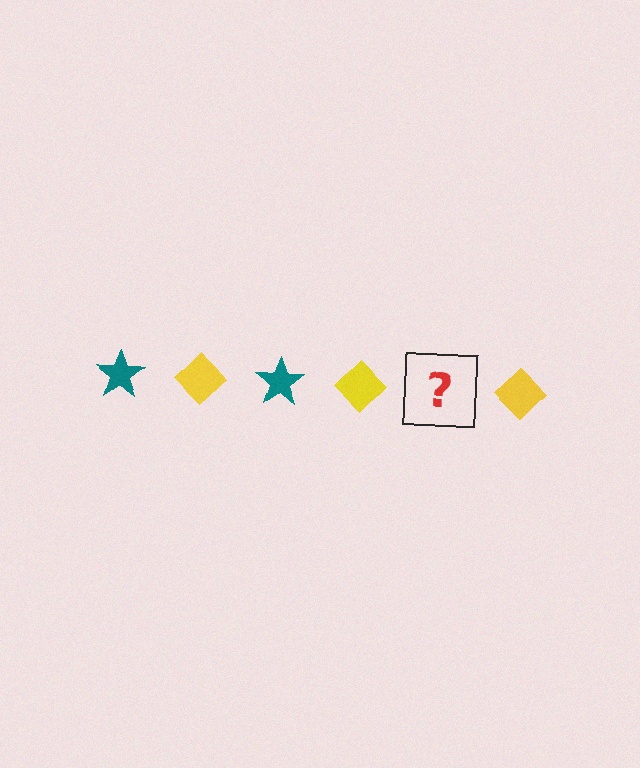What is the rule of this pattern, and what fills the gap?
The rule is that the pattern alternates between teal star and yellow diamond. The gap should be filled with a teal star.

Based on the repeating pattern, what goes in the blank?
The blank should be a teal star.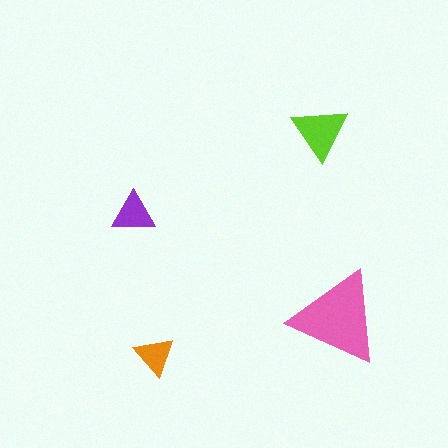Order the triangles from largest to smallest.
the pink one, the lime one, the purple one, the orange one.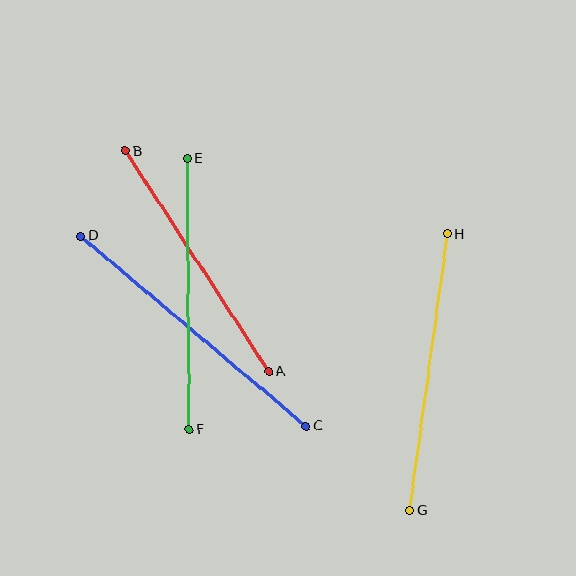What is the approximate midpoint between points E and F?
The midpoint is at approximately (188, 294) pixels.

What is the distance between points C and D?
The distance is approximately 294 pixels.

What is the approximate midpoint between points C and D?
The midpoint is at approximately (194, 331) pixels.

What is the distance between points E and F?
The distance is approximately 271 pixels.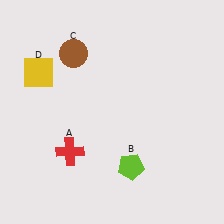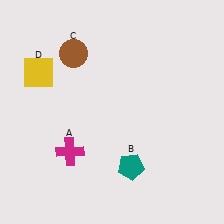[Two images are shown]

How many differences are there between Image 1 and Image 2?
There are 2 differences between the two images.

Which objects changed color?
A changed from red to magenta. B changed from lime to teal.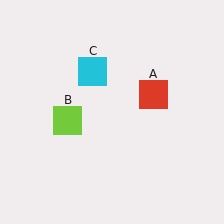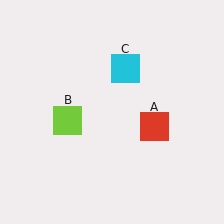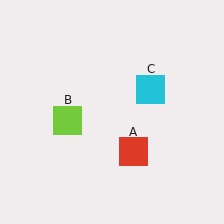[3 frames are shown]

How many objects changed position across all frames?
2 objects changed position: red square (object A), cyan square (object C).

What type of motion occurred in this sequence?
The red square (object A), cyan square (object C) rotated clockwise around the center of the scene.